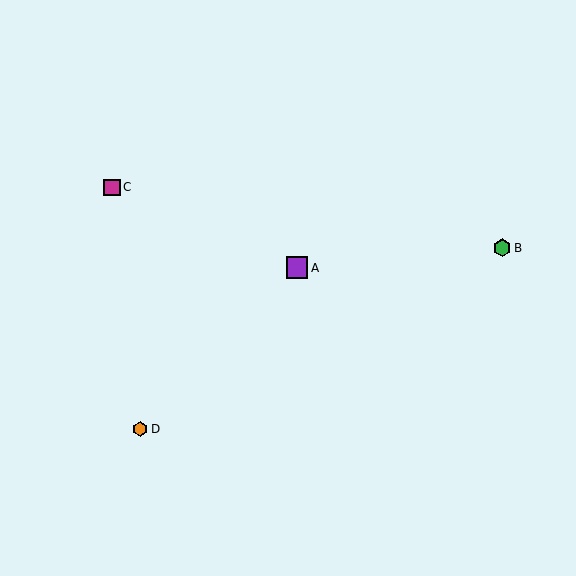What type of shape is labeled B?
Shape B is a green hexagon.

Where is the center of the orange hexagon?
The center of the orange hexagon is at (140, 429).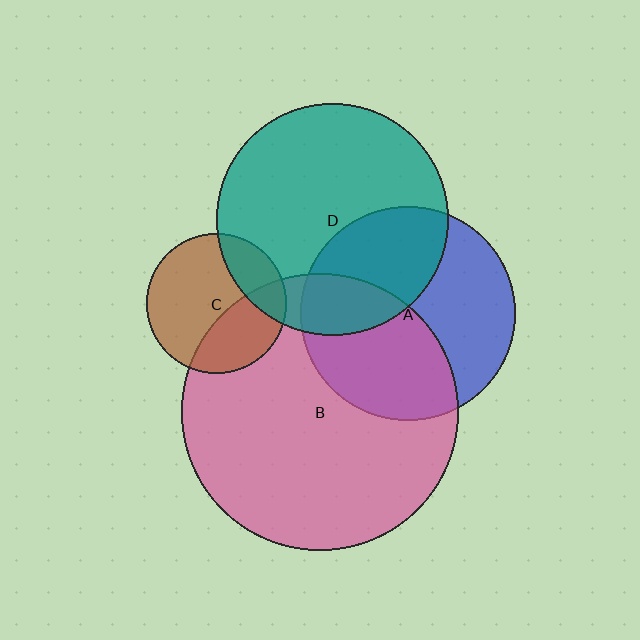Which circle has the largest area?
Circle B (pink).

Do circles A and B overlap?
Yes.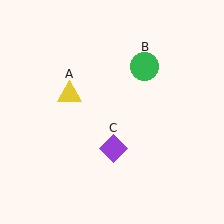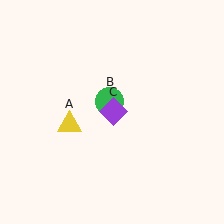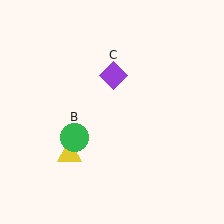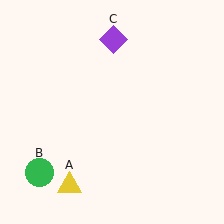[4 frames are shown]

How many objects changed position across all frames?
3 objects changed position: yellow triangle (object A), green circle (object B), purple diamond (object C).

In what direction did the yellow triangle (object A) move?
The yellow triangle (object A) moved down.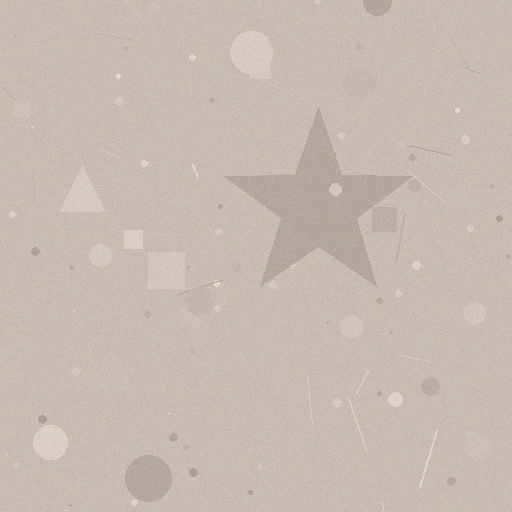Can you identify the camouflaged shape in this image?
The camouflaged shape is a star.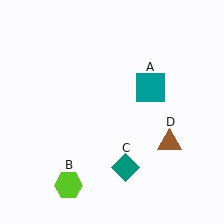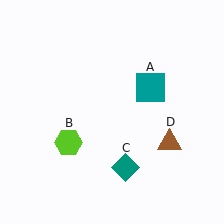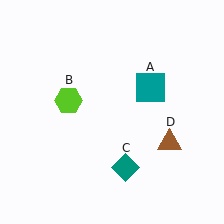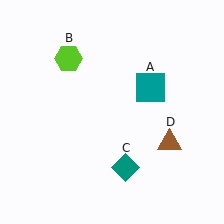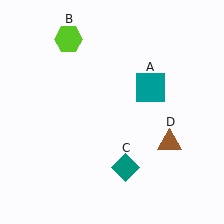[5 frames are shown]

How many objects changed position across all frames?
1 object changed position: lime hexagon (object B).